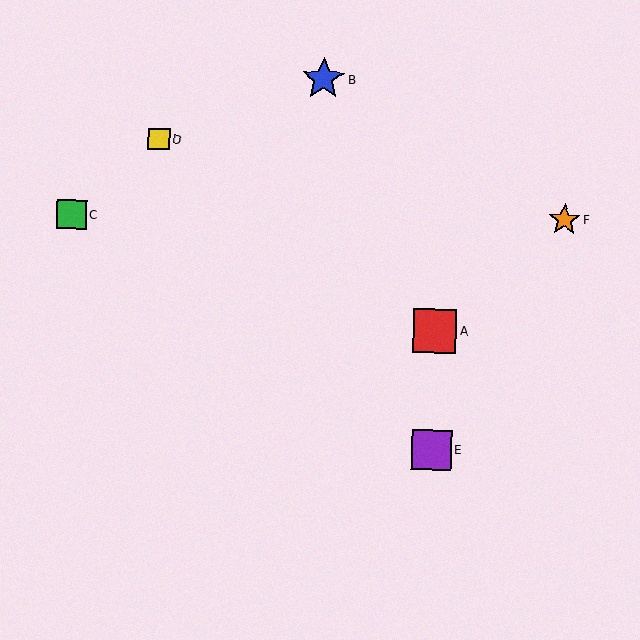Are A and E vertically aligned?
Yes, both are at x≈435.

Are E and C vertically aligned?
No, E is at x≈431 and C is at x≈72.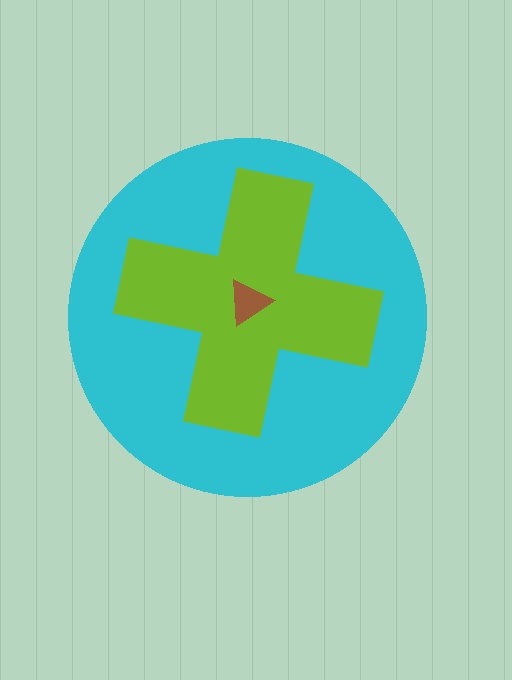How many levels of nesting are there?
3.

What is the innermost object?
The brown triangle.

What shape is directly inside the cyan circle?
The lime cross.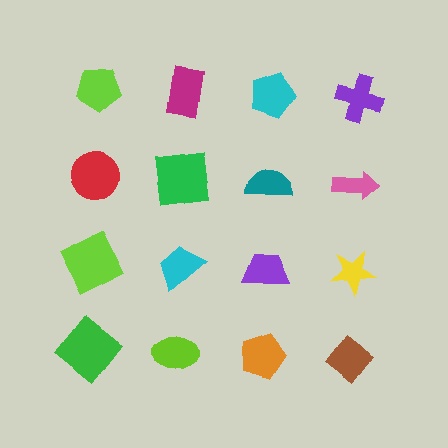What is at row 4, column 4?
A brown diamond.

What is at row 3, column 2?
A cyan trapezoid.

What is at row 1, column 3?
A cyan pentagon.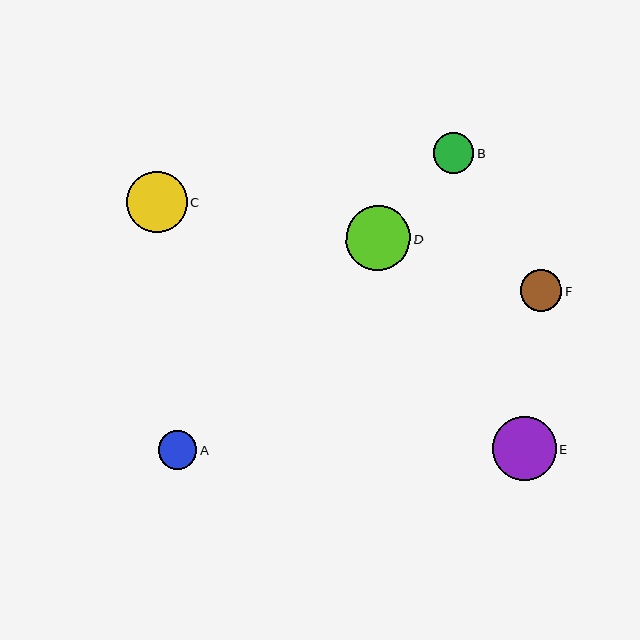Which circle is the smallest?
Circle A is the smallest with a size of approximately 38 pixels.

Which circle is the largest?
Circle D is the largest with a size of approximately 64 pixels.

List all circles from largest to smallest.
From largest to smallest: D, E, C, F, B, A.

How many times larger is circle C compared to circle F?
Circle C is approximately 1.5 times the size of circle F.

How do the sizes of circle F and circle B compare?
Circle F and circle B are approximately the same size.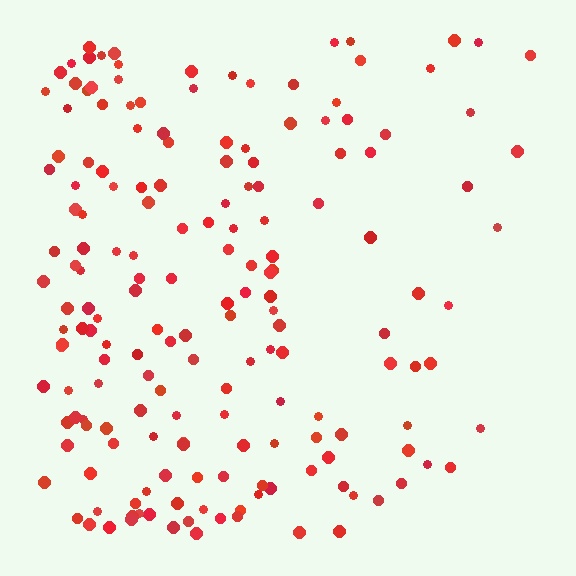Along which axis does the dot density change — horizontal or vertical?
Horizontal.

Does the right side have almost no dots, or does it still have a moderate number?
Still a moderate number, just noticeably fewer than the left.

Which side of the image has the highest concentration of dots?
The left.